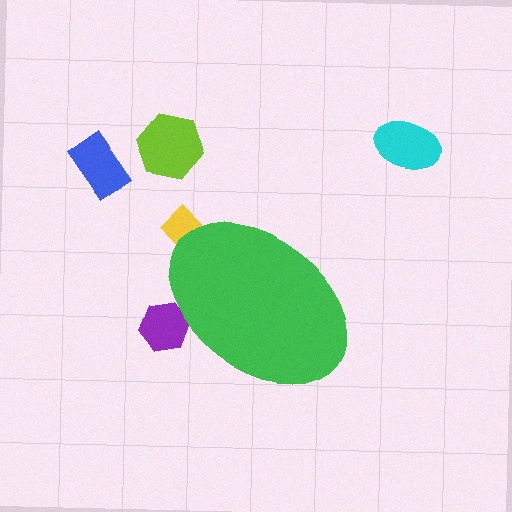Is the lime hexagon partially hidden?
No, the lime hexagon is fully visible.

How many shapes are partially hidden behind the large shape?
2 shapes are partially hidden.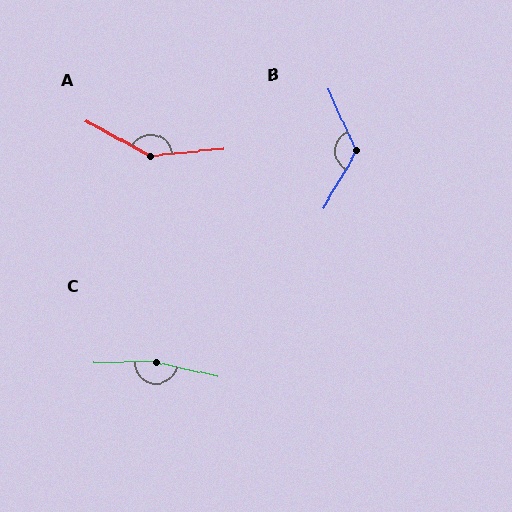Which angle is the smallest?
B, at approximately 125 degrees.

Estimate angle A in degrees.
Approximately 145 degrees.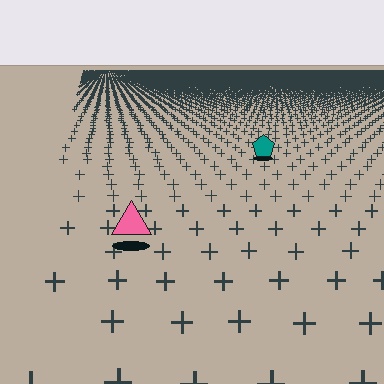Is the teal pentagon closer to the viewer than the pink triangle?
No. The pink triangle is closer — you can tell from the texture gradient: the ground texture is coarser near it.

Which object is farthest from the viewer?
The teal pentagon is farthest from the viewer. It appears smaller and the ground texture around it is denser.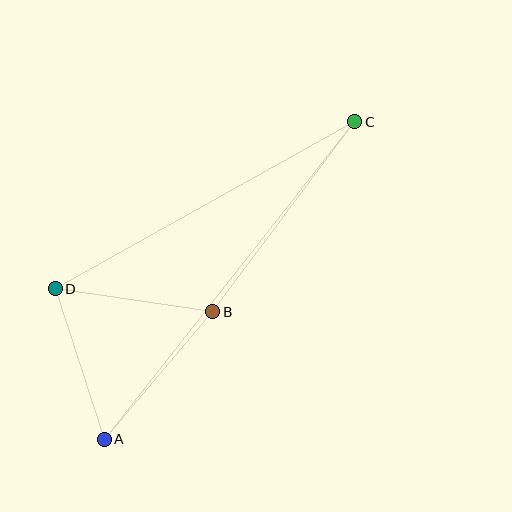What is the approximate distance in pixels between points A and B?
The distance between A and B is approximately 167 pixels.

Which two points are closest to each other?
Points A and D are closest to each other.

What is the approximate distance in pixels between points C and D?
The distance between C and D is approximately 343 pixels.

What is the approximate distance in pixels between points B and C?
The distance between B and C is approximately 237 pixels.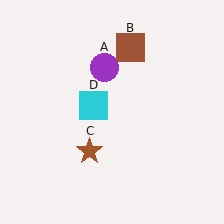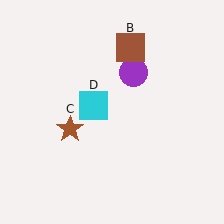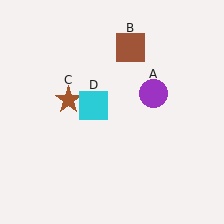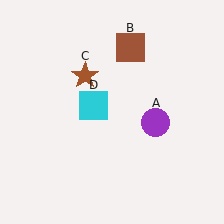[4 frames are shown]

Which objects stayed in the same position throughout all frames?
Brown square (object B) and cyan square (object D) remained stationary.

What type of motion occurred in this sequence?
The purple circle (object A), brown star (object C) rotated clockwise around the center of the scene.